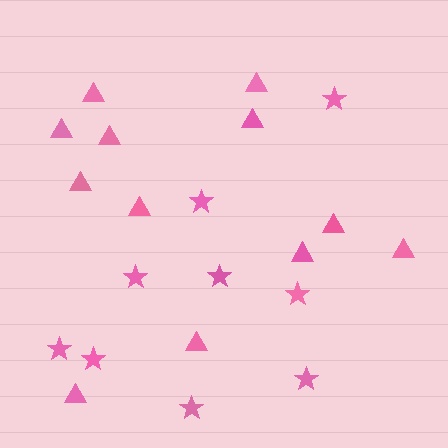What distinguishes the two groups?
There are 2 groups: one group of triangles (12) and one group of stars (9).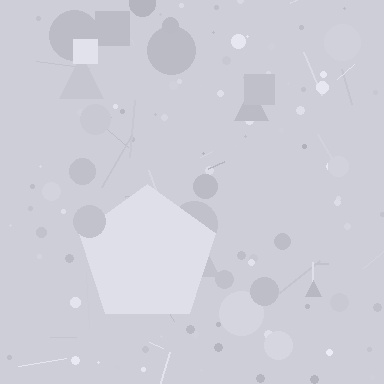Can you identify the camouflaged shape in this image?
The camouflaged shape is a pentagon.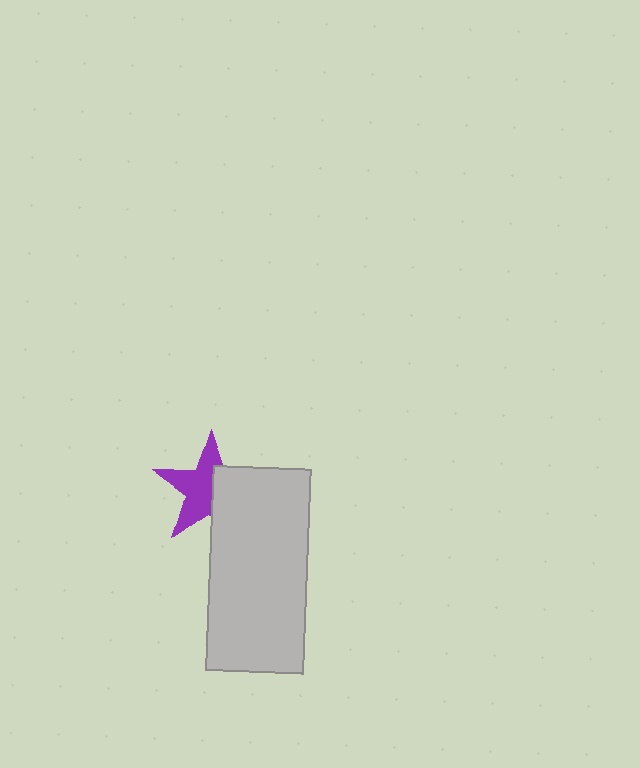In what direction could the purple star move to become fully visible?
The purple star could move left. That would shift it out from behind the light gray rectangle entirely.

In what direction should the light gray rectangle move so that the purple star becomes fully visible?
The light gray rectangle should move right. That is the shortest direction to clear the overlap and leave the purple star fully visible.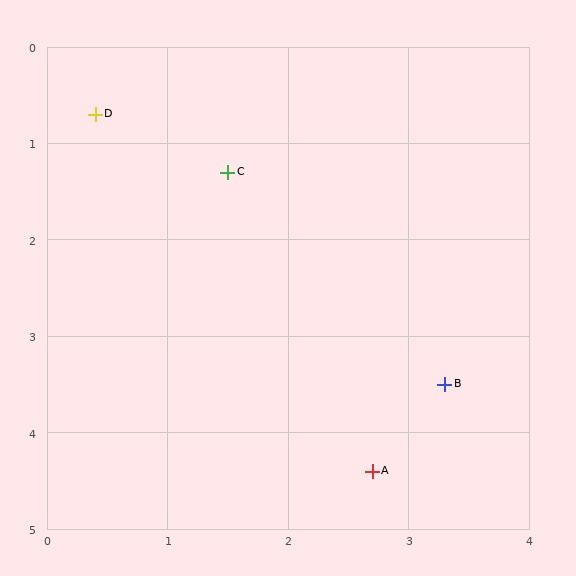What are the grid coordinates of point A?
Point A is at approximately (2.7, 4.4).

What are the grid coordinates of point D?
Point D is at approximately (0.4, 0.7).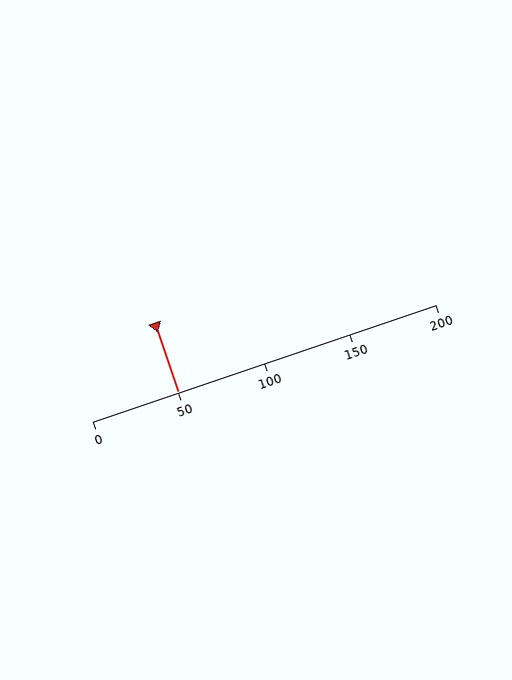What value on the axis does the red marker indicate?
The marker indicates approximately 50.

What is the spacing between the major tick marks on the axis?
The major ticks are spaced 50 apart.